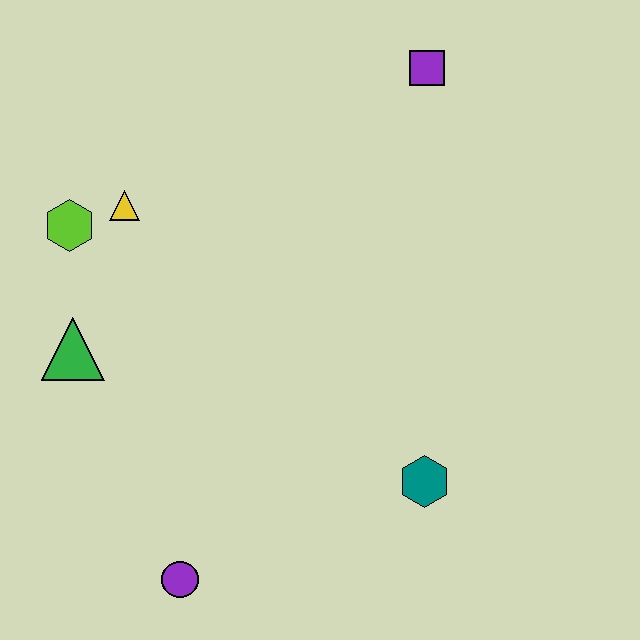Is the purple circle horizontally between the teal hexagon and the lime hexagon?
Yes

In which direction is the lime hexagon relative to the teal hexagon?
The lime hexagon is to the left of the teal hexagon.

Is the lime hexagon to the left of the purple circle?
Yes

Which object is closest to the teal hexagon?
The purple circle is closest to the teal hexagon.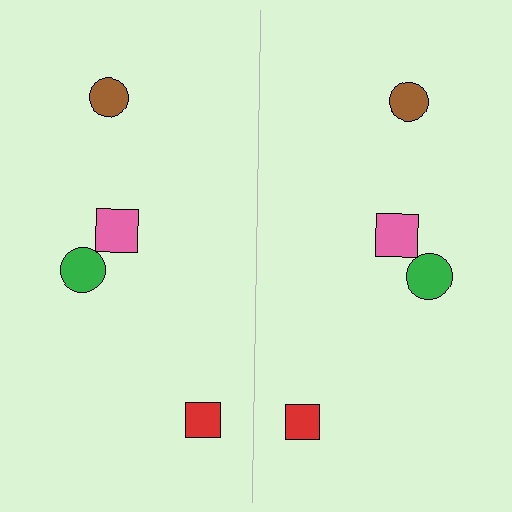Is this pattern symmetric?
Yes, this pattern has bilateral (reflection) symmetry.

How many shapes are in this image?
There are 8 shapes in this image.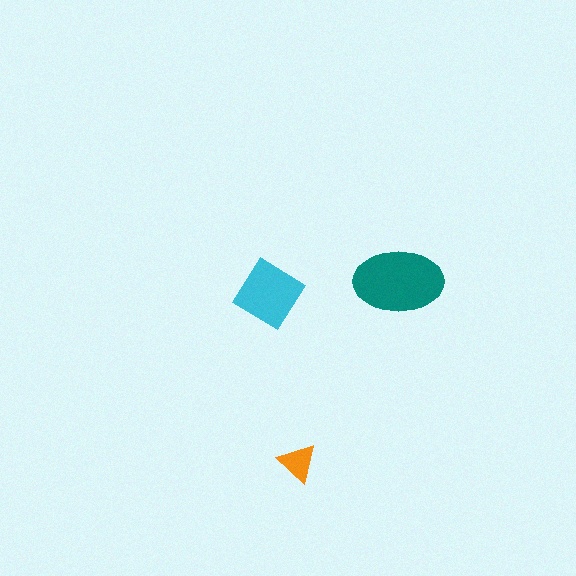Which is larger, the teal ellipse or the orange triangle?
The teal ellipse.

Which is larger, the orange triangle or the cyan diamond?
The cyan diamond.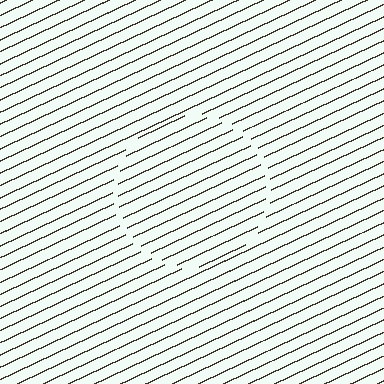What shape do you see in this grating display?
An illusory circle. The interior of the shape contains the same grating, shifted by half a period — the contour is defined by the phase discontinuity where line-ends from the inner and outer gratings abut.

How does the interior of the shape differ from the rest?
The interior of the shape contains the same grating, shifted by half a period — the contour is defined by the phase discontinuity where line-ends from the inner and outer gratings abut.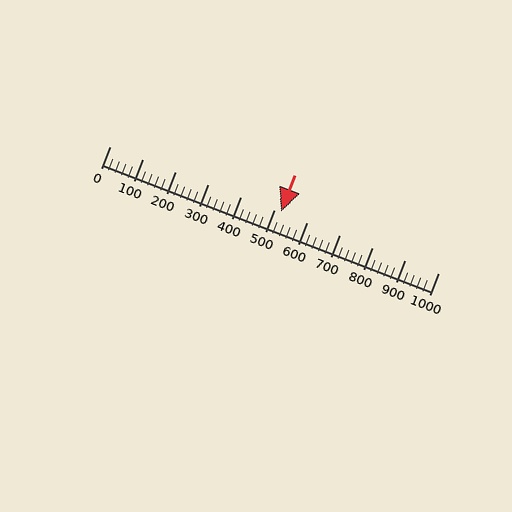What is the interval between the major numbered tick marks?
The major tick marks are spaced 100 units apart.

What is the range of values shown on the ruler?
The ruler shows values from 0 to 1000.